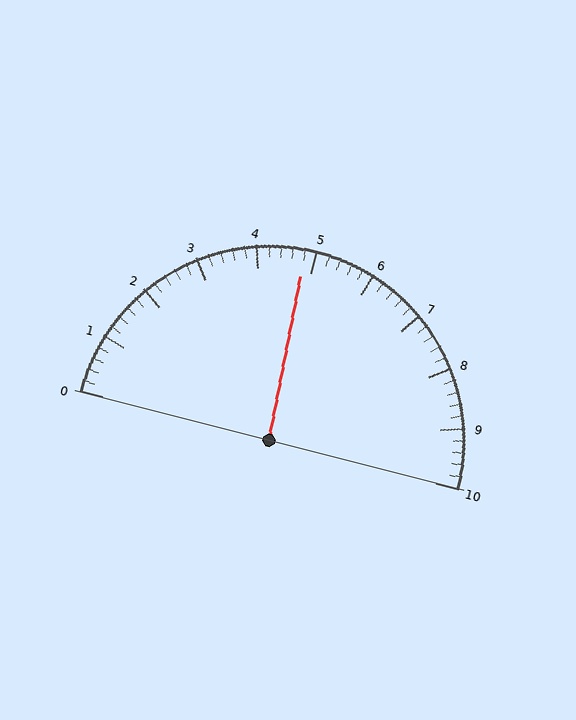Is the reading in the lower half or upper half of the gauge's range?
The reading is in the lower half of the range (0 to 10).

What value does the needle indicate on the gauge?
The needle indicates approximately 4.8.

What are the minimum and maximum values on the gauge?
The gauge ranges from 0 to 10.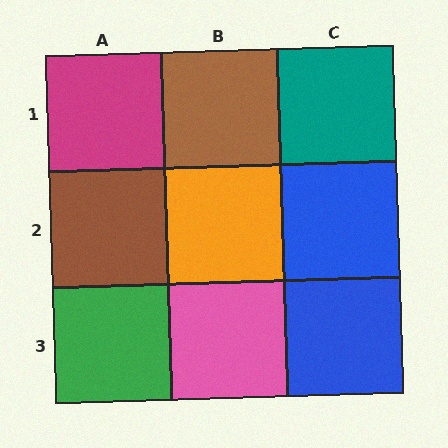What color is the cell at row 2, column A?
Brown.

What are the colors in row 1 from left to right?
Magenta, brown, teal.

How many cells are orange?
1 cell is orange.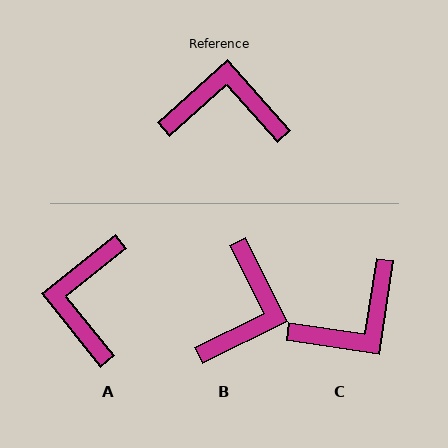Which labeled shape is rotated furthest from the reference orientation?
C, about 140 degrees away.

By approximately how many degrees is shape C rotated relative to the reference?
Approximately 140 degrees clockwise.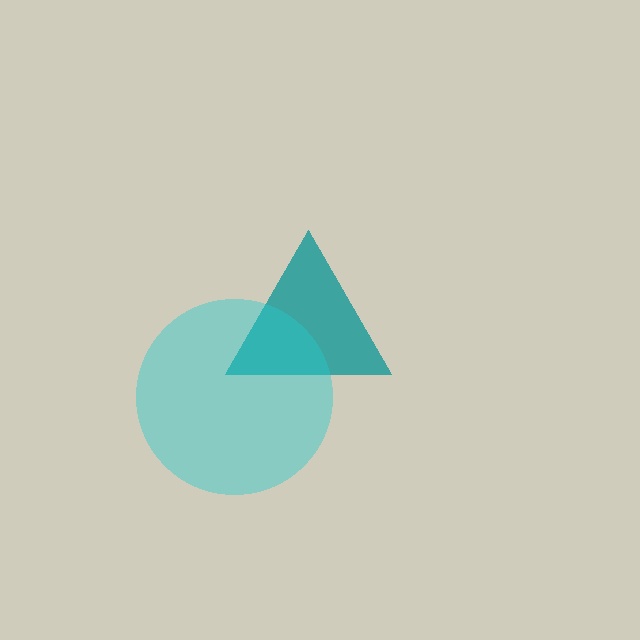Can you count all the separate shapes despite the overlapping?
Yes, there are 2 separate shapes.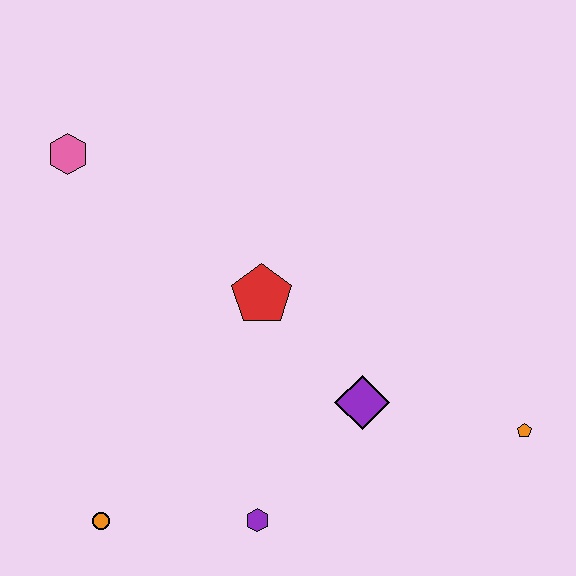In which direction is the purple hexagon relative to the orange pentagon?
The purple hexagon is to the left of the orange pentagon.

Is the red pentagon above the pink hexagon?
No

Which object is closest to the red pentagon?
The purple diamond is closest to the red pentagon.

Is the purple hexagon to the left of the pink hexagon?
No